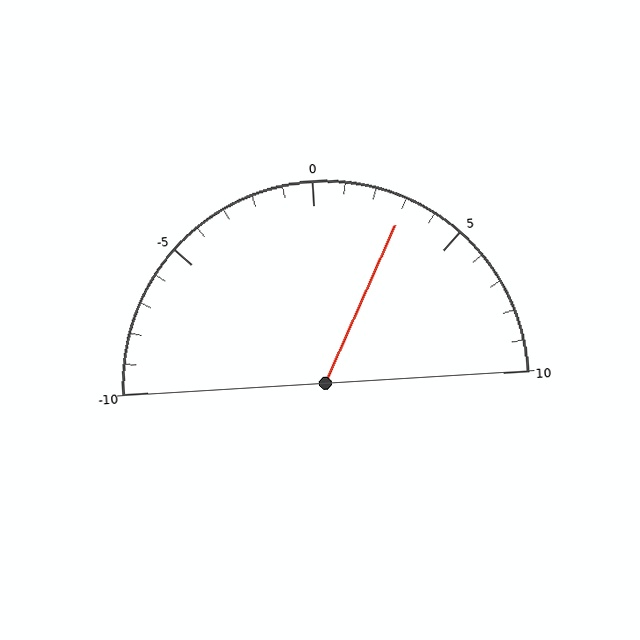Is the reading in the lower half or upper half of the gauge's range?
The reading is in the upper half of the range (-10 to 10).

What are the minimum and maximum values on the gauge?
The gauge ranges from -10 to 10.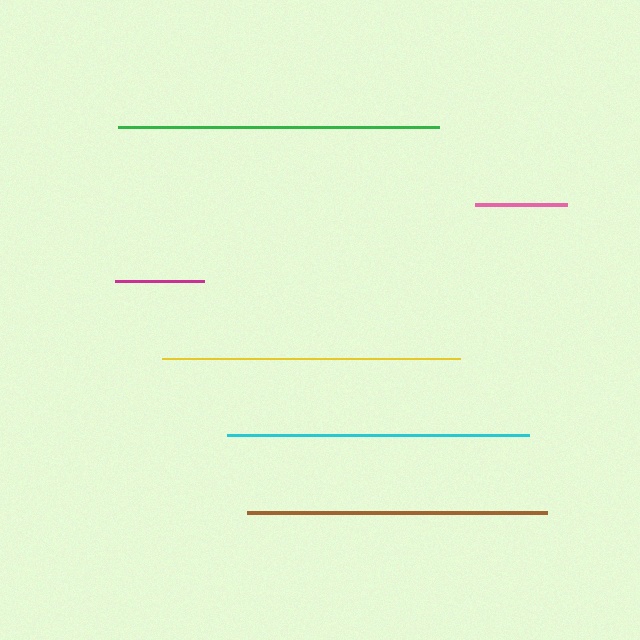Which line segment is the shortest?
The magenta line is the shortest at approximately 89 pixels.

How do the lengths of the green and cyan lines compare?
The green and cyan lines are approximately the same length.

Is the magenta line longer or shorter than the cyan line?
The cyan line is longer than the magenta line.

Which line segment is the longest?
The green line is the longest at approximately 320 pixels.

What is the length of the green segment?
The green segment is approximately 320 pixels long.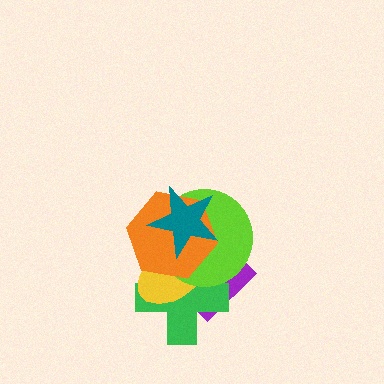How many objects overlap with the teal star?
5 objects overlap with the teal star.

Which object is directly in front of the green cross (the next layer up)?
The yellow ellipse is directly in front of the green cross.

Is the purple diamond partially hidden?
Yes, it is partially covered by another shape.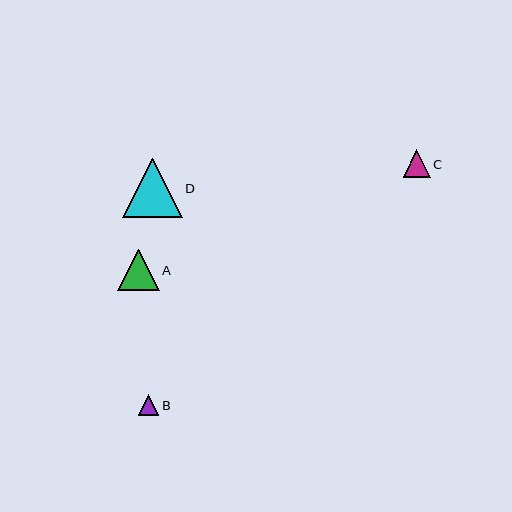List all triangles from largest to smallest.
From largest to smallest: D, A, C, B.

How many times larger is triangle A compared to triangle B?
Triangle A is approximately 2.0 times the size of triangle B.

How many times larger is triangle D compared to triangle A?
Triangle D is approximately 1.5 times the size of triangle A.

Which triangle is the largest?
Triangle D is the largest with a size of approximately 60 pixels.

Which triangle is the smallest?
Triangle B is the smallest with a size of approximately 20 pixels.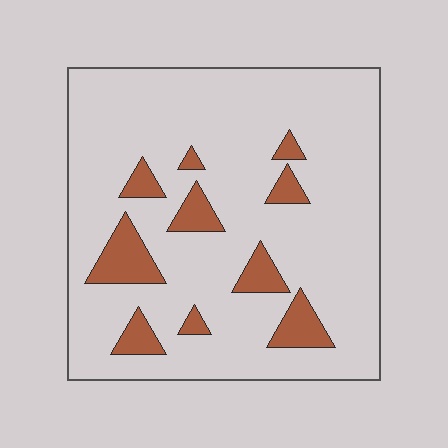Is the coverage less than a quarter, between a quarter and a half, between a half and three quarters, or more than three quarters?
Less than a quarter.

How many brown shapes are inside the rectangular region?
10.